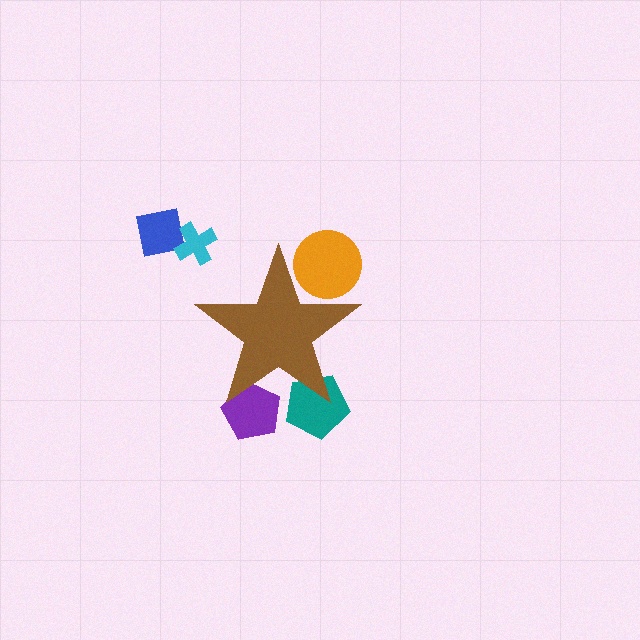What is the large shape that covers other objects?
A brown star.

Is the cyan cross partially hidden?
No, the cyan cross is fully visible.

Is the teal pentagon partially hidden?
Yes, the teal pentagon is partially hidden behind the brown star.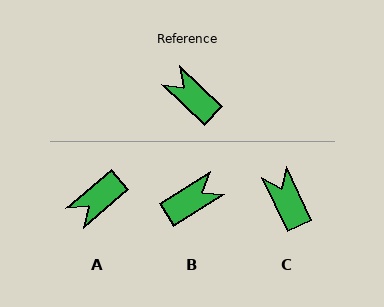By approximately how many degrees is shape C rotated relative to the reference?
Approximately 21 degrees clockwise.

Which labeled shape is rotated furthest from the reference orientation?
B, about 104 degrees away.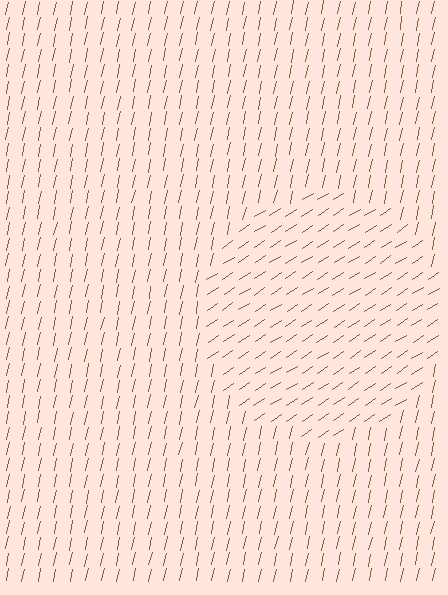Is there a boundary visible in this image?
Yes, there is a texture boundary formed by a change in line orientation.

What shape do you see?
I see a circle.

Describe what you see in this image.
The image is filled with small brown line segments. A circle region in the image has lines oriented differently from the surrounding lines, creating a visible texture boundary.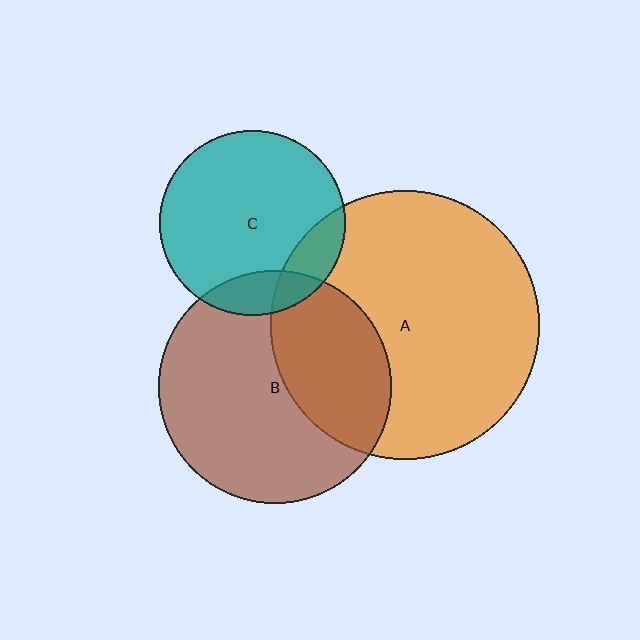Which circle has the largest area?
Circle A (orange).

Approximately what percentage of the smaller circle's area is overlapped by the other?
Approximately 15%.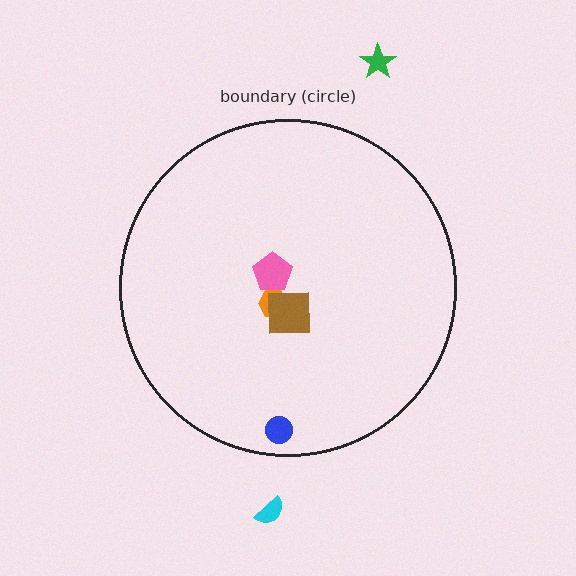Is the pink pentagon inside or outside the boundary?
Inside.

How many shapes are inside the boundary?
4 inside, 2 outside.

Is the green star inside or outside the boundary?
Outside.